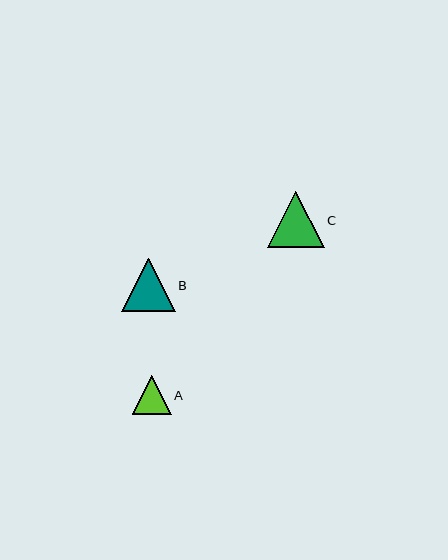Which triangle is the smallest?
Triangle A is the smallest with a size of approximately 39 pixels.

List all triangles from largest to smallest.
From largest to smallest: C, B, A.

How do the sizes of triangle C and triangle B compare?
Triangle C and triangle B are approximately the same size.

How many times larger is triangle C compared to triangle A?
Triangle C is approximately 1.4 times the size of triangle A.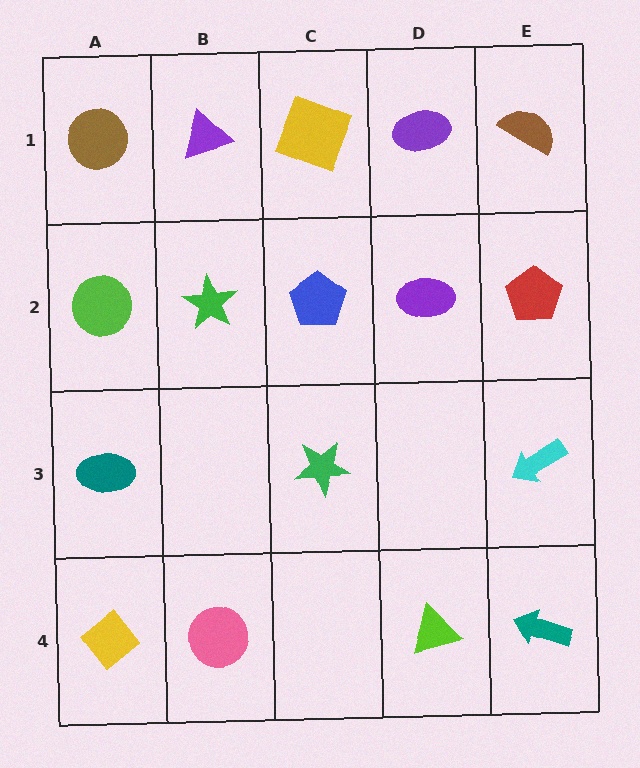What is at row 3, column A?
A teal ellipse.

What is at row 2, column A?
A lime circle.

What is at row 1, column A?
A brown circle.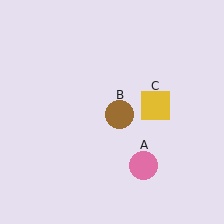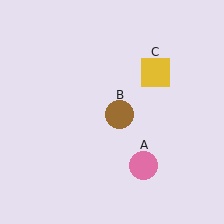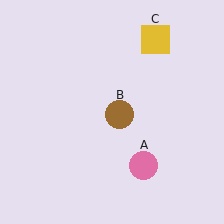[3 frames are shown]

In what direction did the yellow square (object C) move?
The yellow square (object C) moved up.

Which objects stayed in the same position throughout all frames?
Pink circle (object A) and brown circle (object B) remained stationary.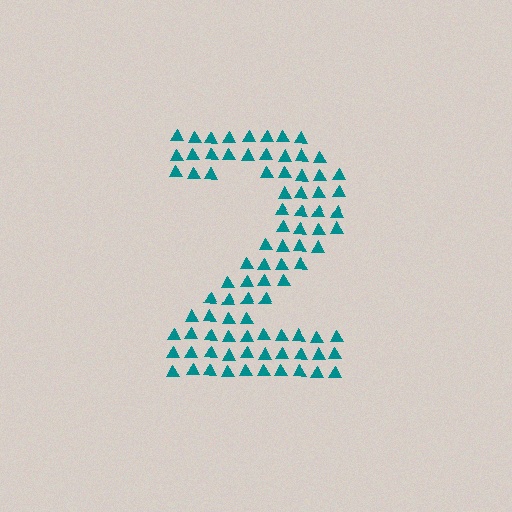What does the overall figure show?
The overall figure shows the digit 2.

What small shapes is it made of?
It is made of small triangles.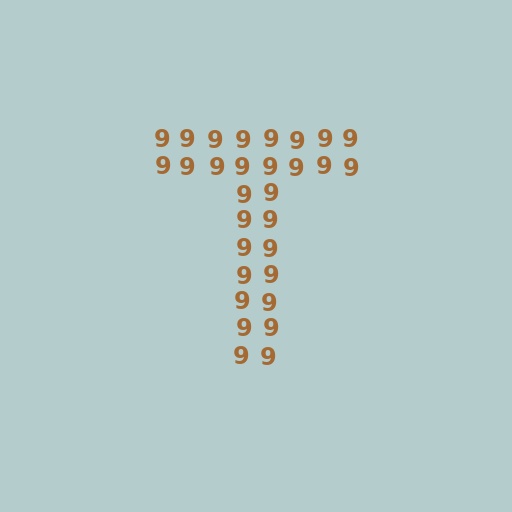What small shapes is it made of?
It is made of small digit 9's.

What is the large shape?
The large shape is the letter T.